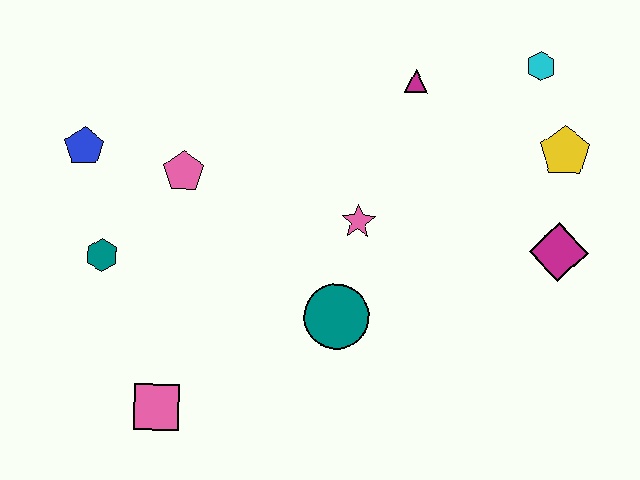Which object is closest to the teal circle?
The pink star is closest to the teal circle.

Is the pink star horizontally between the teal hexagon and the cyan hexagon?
Yes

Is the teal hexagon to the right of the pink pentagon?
No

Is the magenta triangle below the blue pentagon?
No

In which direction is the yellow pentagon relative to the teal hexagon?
The yellow pentagon is to the right of the teal hexagon.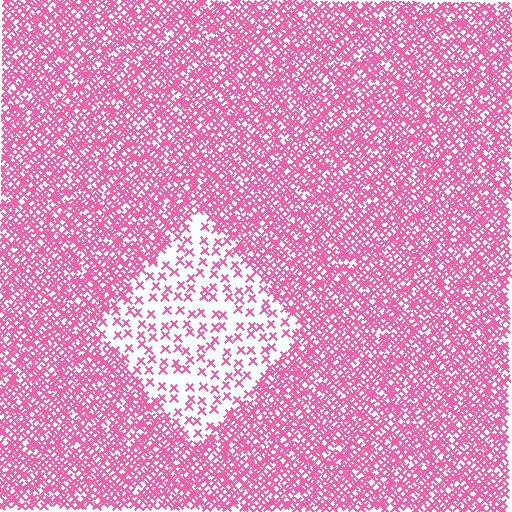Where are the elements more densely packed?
The elements are more densely packed outside the diamond boundary.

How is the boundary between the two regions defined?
The boundary is defined by a change in element density (approximately 3.2x ratio). All elements are the same color, size, and shape.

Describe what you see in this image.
The image contains small pink elements arranged at two different densities. A diamond-shaped region is visible where the elements are less densely packed than the surrounding area.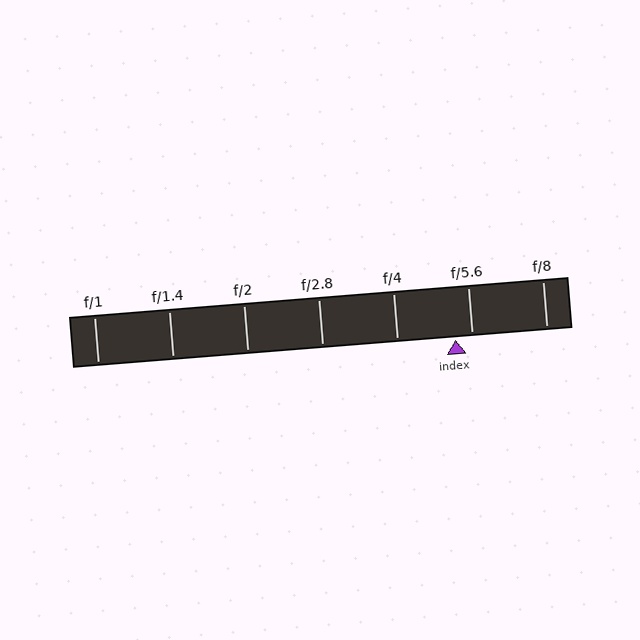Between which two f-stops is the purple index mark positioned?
The index mark is between f/4 and f/5.6.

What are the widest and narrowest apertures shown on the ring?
The widest aperture shown is f/1 and the narrowest is f/8.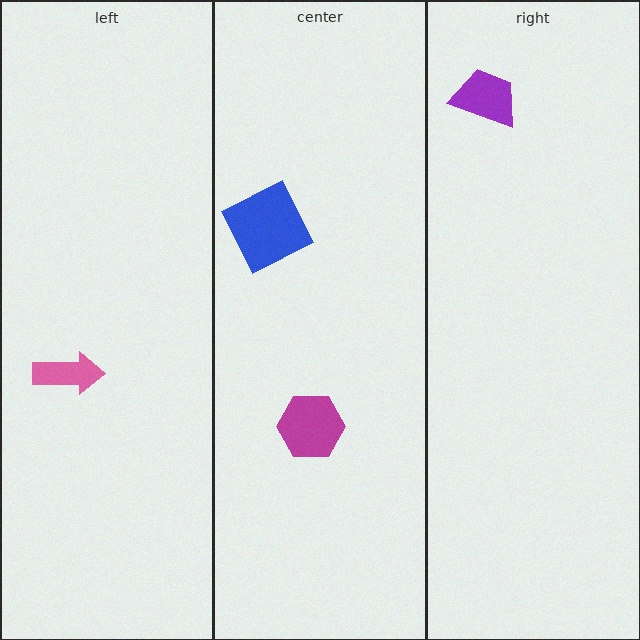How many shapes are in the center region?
2.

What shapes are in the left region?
The pink arrow.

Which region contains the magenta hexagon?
The center region.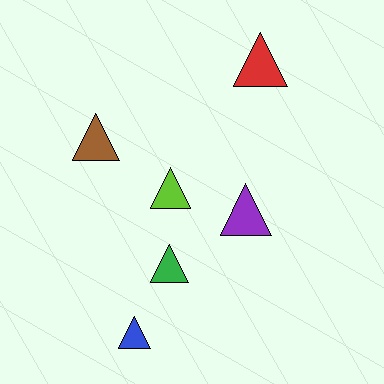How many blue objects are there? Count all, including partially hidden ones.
There is 1 blue object.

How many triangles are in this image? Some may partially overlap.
There are 6 triangles.